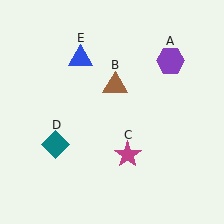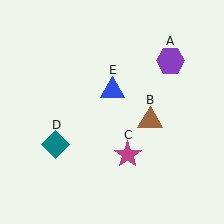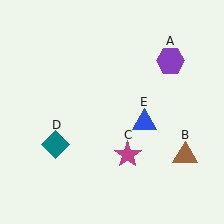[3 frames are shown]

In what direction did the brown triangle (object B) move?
The brown triangle (object B) moved down and to the right.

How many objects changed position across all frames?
2 objects changed position: brown triangle (object B), blue triangle (object E).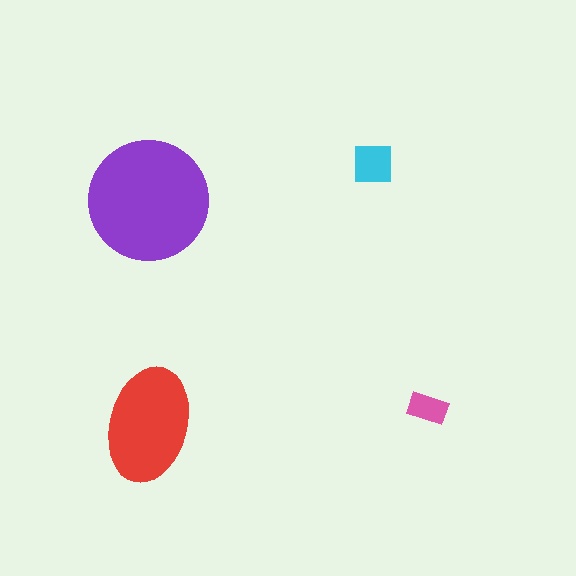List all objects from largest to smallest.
The purple circle, the red ellipse, the cyan square, the pink rectangle.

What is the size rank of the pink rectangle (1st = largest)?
4th.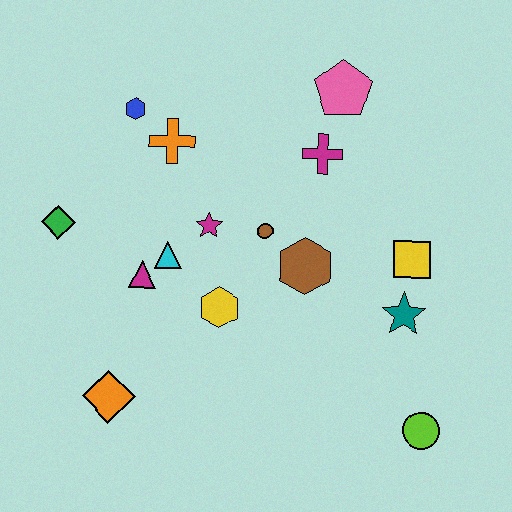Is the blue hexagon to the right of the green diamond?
Yes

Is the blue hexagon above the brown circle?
Yes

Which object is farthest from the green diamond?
The lime circle is farthest from the green diamond.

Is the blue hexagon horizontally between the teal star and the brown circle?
No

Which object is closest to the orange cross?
The blue hexagon is closest to the orange cross.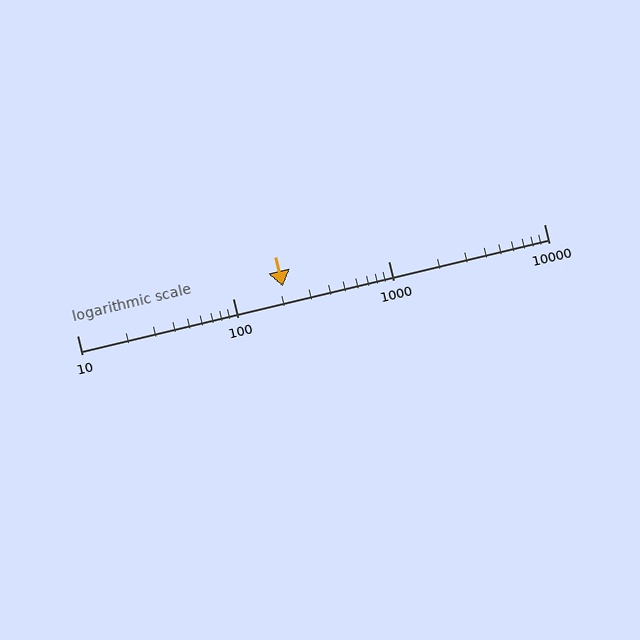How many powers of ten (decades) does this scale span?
The scale spans 3 decades, from 10 to 10000.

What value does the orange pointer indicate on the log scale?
The pointer indicates approximately 210.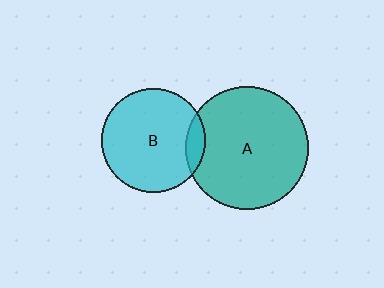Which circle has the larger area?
Circle A (teal).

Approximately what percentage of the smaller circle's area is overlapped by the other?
Approximately 10%.